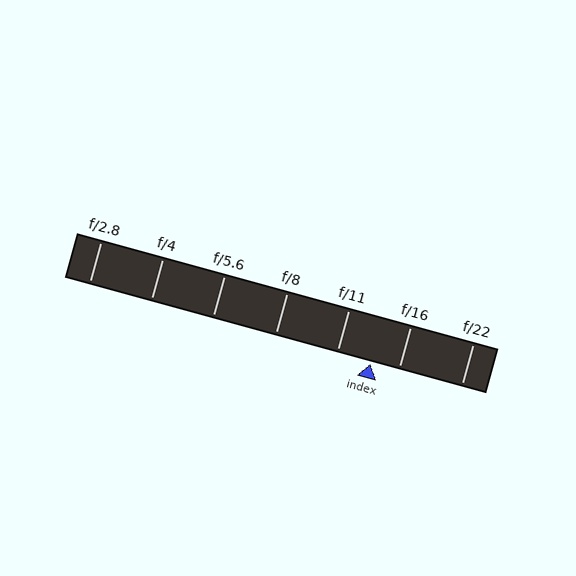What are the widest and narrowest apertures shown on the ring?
The widest aperture shown is f/2.8 and the narrowest is f/22.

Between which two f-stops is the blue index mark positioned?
The index mark is between f/11 and f/16.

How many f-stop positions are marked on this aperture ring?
There are 7 f-stop positions marked.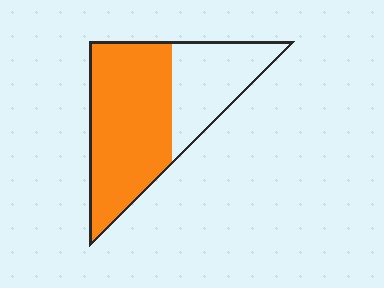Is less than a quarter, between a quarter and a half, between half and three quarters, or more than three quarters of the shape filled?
Between half and three quarters.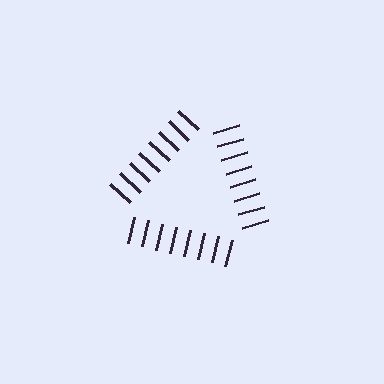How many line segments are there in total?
24 — 8 along each of the 3 edges.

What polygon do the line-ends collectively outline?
An illusory triangle — the line segments terminate on its edges but no continuous stroke is drawn.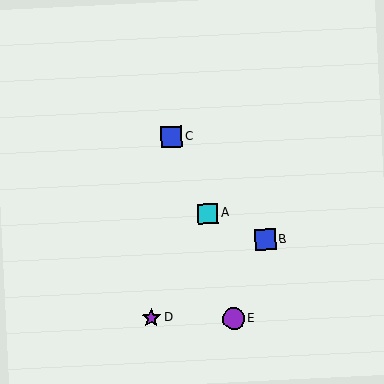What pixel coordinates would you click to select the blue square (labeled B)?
Click at (265, 240) to select the blue square B.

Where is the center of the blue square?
The center of the blue square is at (265, 240).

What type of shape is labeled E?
Shape E is a purple circle.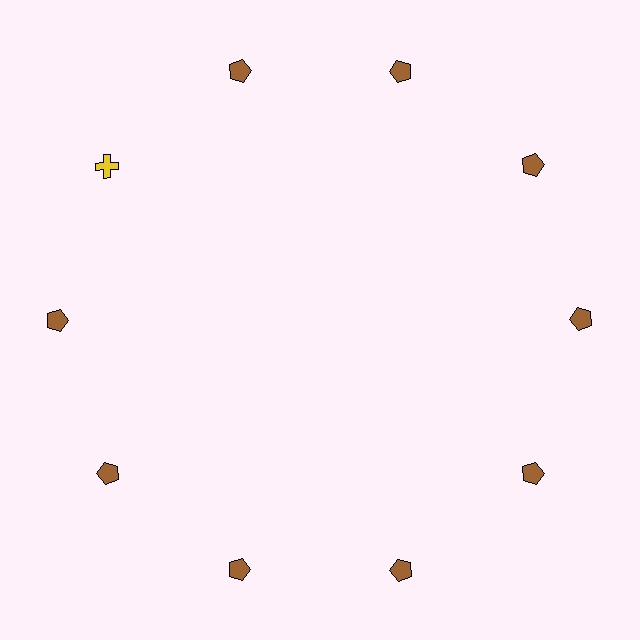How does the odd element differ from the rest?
It differs in both color (yellow instead of brown) and shape (cross instead of pentagon).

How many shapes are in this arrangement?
There are 10 shapes arranged in a ring pattern.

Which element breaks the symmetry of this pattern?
The yellow cross at roughly the 10 o'clock position breaks the symmetry. All other shapes are brown pentagons.